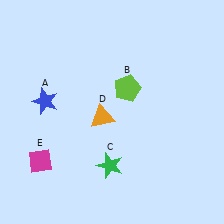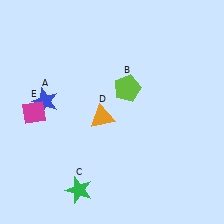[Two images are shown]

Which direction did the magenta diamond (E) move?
The magenta diamond (E) moved up.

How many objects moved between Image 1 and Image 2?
2 objects moved between the two images.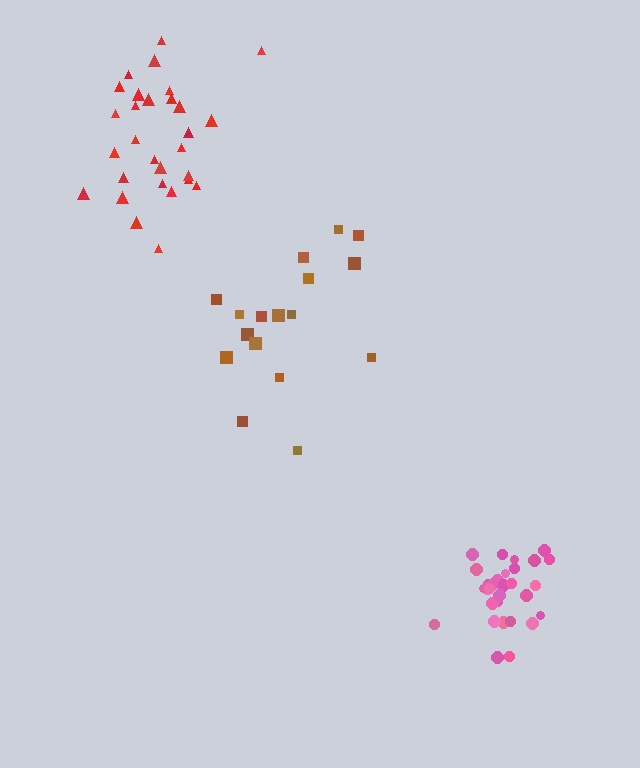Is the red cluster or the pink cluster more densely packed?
Pink.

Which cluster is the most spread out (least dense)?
Brown.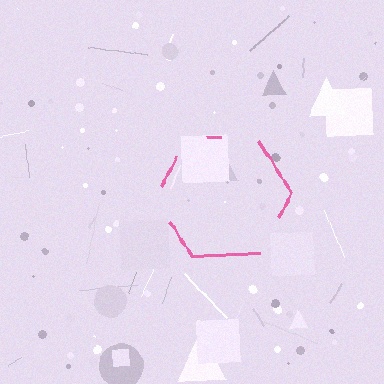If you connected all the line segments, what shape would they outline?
They would outline a hexagon.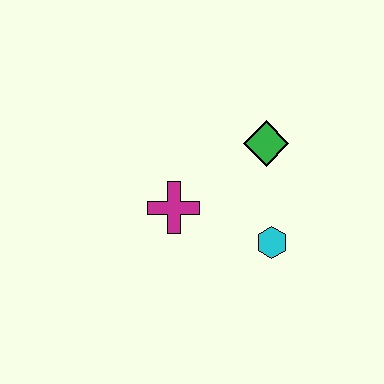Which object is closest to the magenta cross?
The cyan hexagon is closest to the magenta cross.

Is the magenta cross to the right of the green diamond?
No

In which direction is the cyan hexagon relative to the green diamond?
The cyan hexagon is below the green diamond.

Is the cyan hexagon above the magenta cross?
No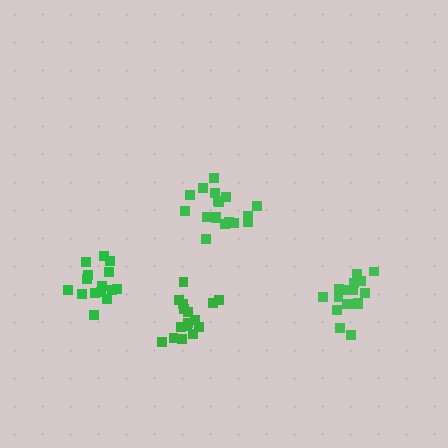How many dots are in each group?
Group 1: 16 dots, Group 2: 18 dots, Group 3: 17 dots, Group 4: 15 dots (66 total).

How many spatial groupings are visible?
There are 4 spatial groupings.